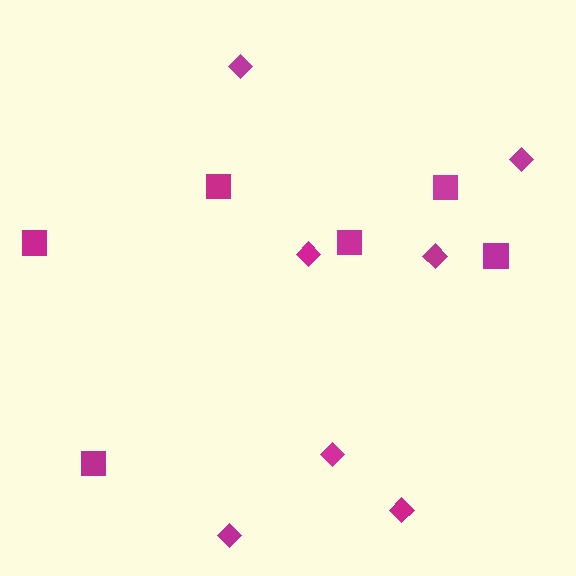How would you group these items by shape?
There are 2 groups: one group of diamonds (7) and one group of squares (6).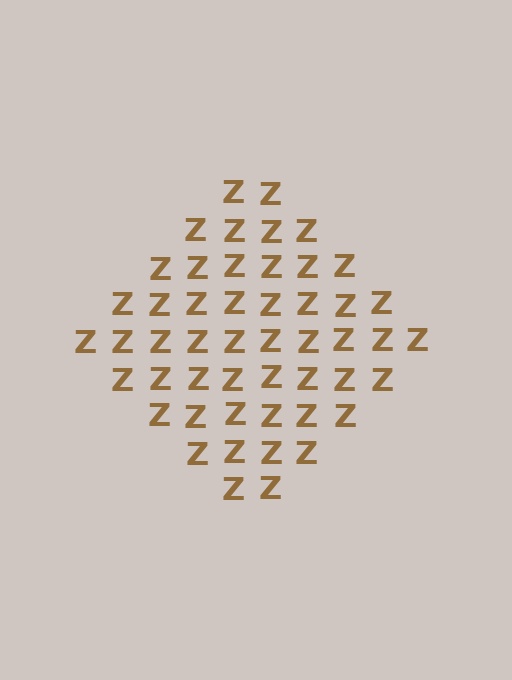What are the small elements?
The small elements are letter Z's.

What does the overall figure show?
The overall figure shows a diamond.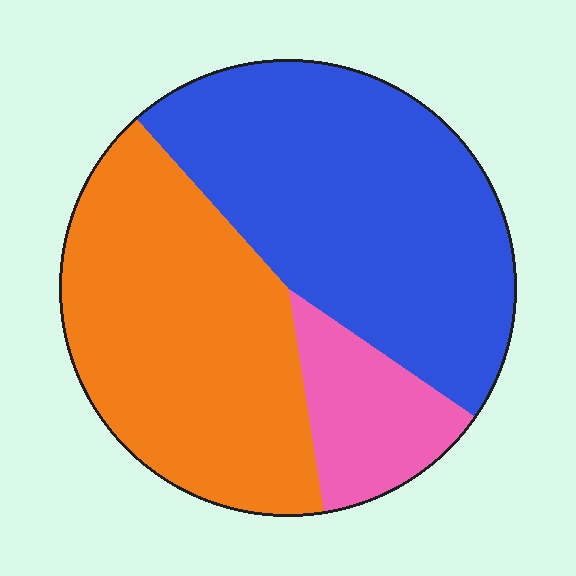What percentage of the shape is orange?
Orange covers about 40% of the shape.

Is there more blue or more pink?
Blue.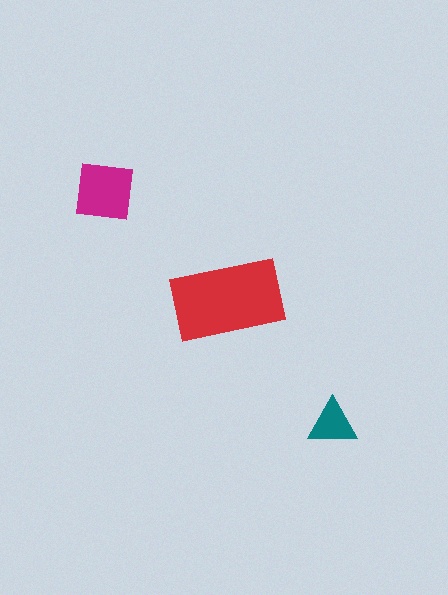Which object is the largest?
The red rectangle.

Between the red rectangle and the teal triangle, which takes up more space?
The red rectangle.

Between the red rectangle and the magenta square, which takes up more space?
The red rectangle.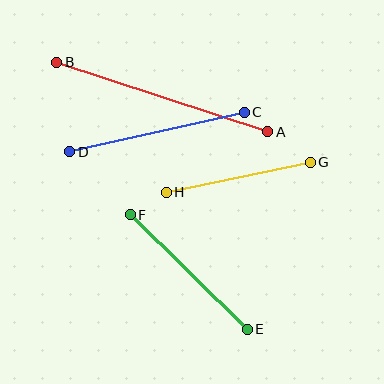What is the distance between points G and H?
The distance is approximately 147 pixels.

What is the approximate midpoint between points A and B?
The midpoint is at approximately (162, 97) pixels.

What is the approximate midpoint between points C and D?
The midpoint is at approximately (157, 132) pixels.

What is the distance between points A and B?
The distance is approximately 222 pixels.